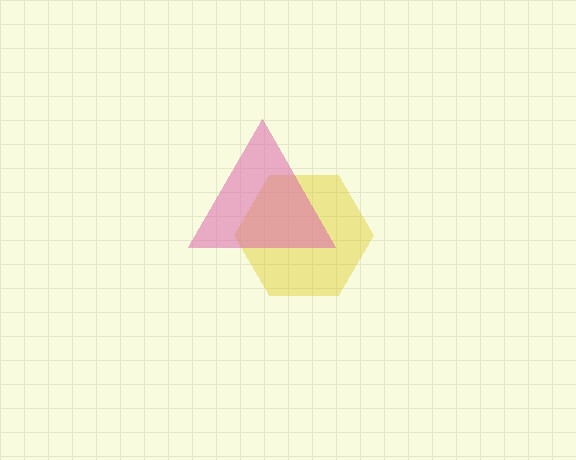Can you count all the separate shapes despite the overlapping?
Yes, there are 2 separate shapes.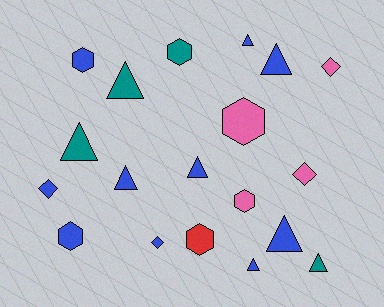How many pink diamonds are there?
There are 2 pink diamonds.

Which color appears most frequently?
Blue, with 10 objects.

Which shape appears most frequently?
Triangle, with 9 objects.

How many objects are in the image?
There are 19 objects.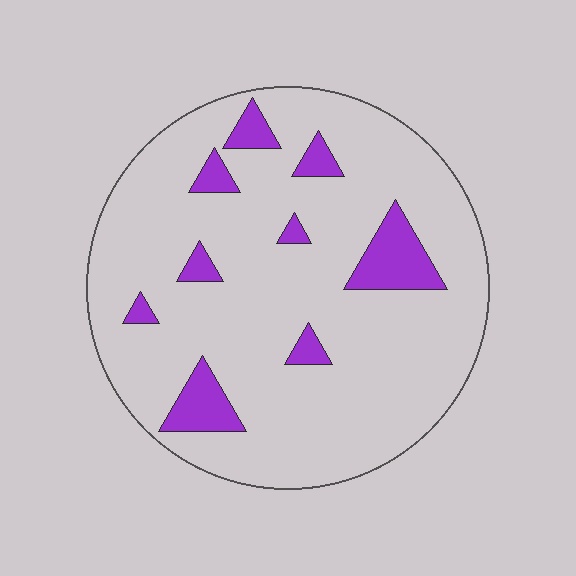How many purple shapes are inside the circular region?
9.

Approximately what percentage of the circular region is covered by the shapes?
Approximately 10%.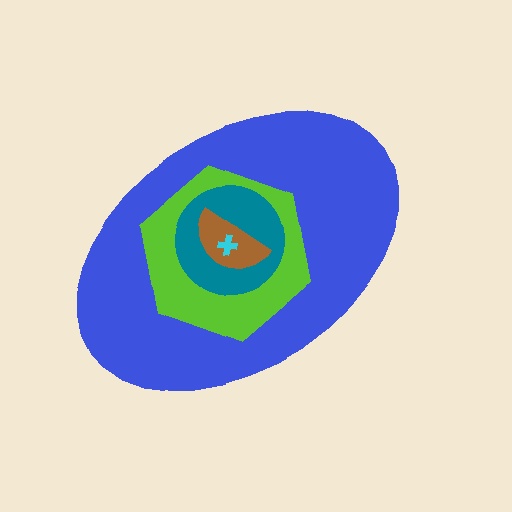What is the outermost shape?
The blue ellipse.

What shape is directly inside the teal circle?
The brown semicircle.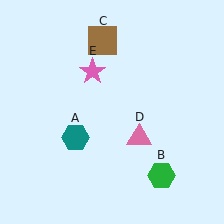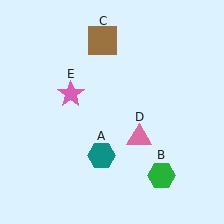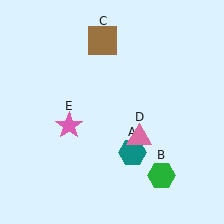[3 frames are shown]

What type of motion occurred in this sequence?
The teal hexagon (object A), pink star (object E) rotated counterclockwise around the center of the scene.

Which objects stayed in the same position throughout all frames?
Green hexagon (object B) and brown square (object C) and pink triangle (object D) remained stationary.